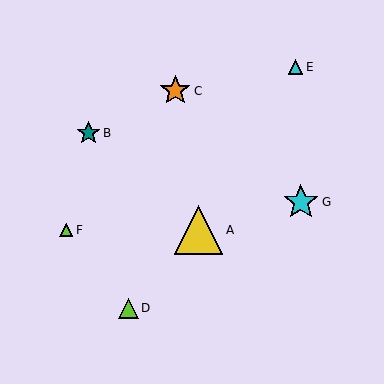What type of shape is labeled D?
Shape D is a lime triangle.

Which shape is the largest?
The yellow triangle (labeled A) is the largest.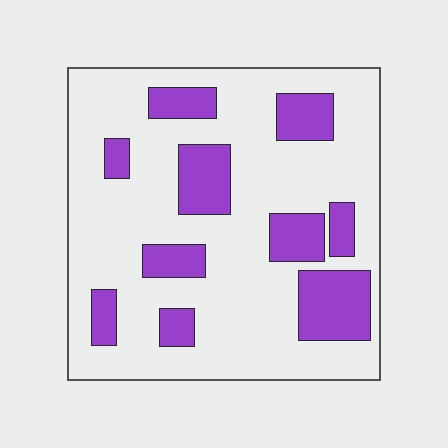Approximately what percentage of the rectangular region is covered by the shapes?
Approximately 25%.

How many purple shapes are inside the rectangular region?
10.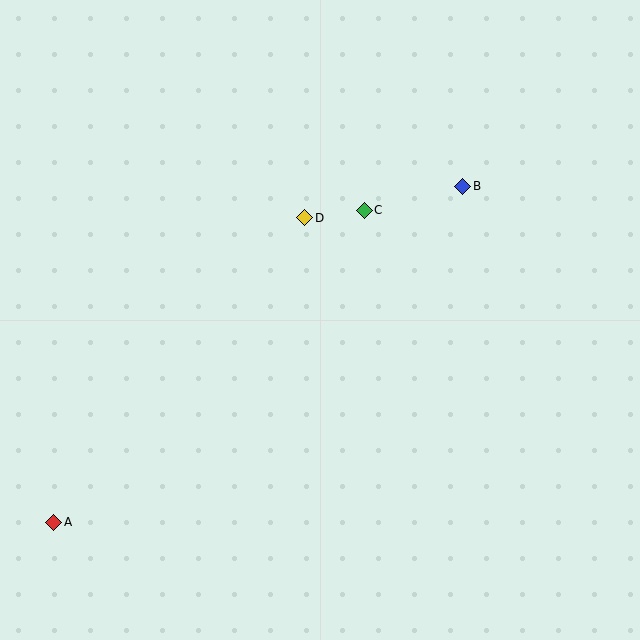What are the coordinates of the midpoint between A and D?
The midpoint between A and D is at (179, 370).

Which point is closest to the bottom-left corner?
Point A is closest to the bottom-left corner.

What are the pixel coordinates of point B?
Point B is at (463, 186).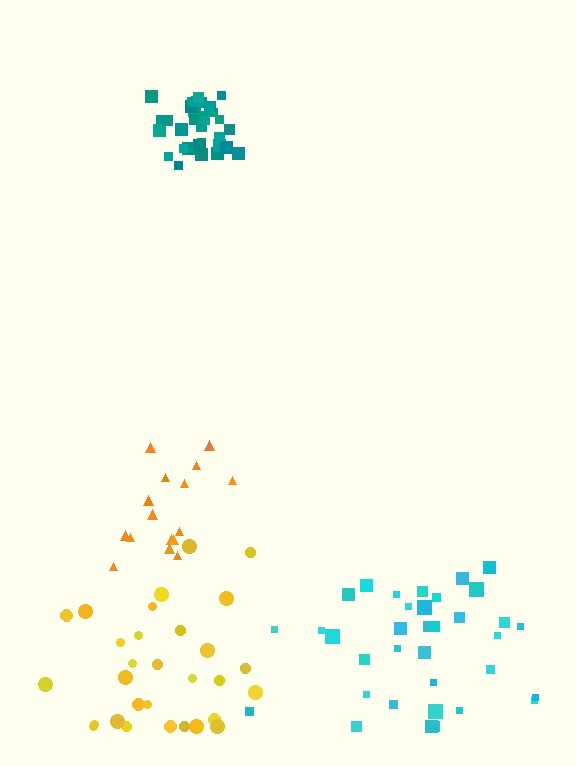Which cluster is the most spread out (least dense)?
Yellow.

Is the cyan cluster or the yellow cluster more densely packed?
Cyan.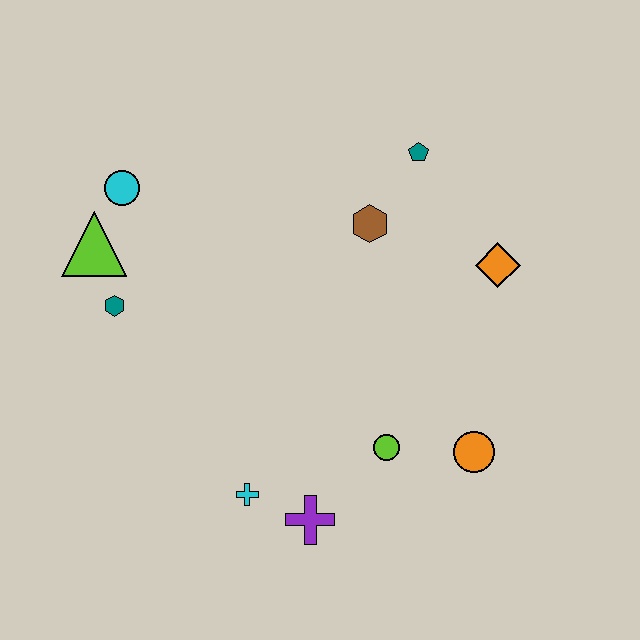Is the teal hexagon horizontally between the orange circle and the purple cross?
No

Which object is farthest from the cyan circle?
The orange circle is farthest from the cyan circle.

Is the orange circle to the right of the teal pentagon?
Yes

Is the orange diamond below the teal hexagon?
No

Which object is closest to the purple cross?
The cyan cross is closest to the purple cross.